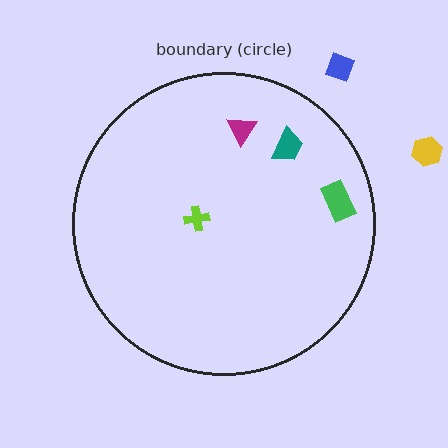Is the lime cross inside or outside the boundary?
Inside.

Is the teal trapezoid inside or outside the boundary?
Inside.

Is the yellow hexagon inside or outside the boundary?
Outside.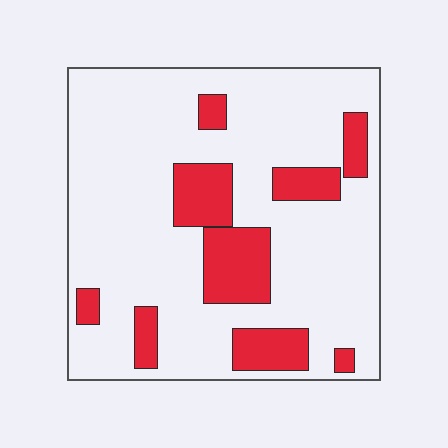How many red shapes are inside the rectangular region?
9.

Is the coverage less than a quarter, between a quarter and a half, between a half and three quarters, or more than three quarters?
Less than a quarter.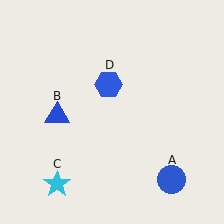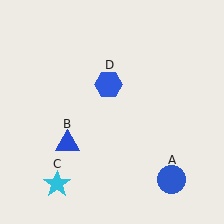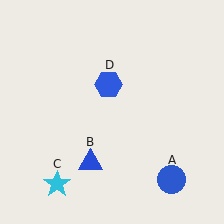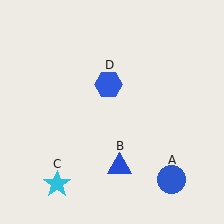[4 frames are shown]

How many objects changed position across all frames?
1 object changed position: blue triangle (object B).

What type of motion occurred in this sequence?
The blue triangle (object B) rotated counterclockwise around the center of the scene.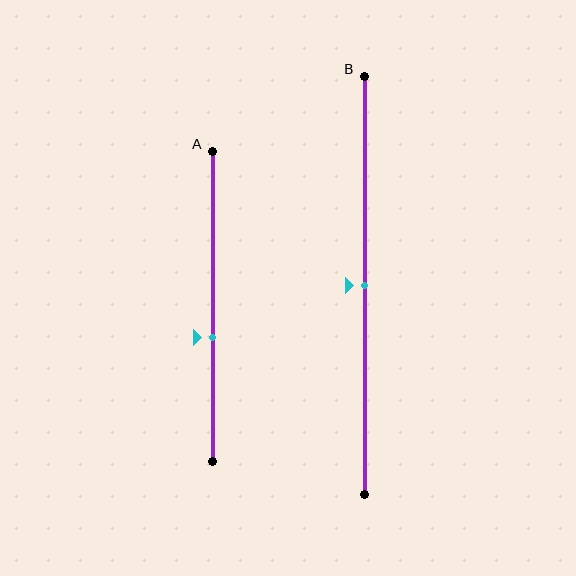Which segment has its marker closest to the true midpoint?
Segment B has its marker closest to the true midpoint.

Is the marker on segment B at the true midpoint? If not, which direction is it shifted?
Yes, the marker on segment B is at the true midpoint.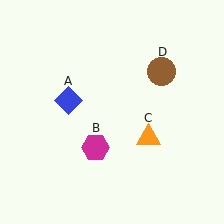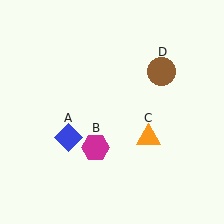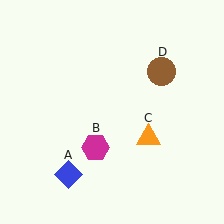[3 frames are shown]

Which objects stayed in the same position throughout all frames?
Magenta hexagon (object B) and orange triangle (object C) and brown circle (object D) remained stationary.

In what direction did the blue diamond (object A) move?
The blue diamond (object A) moved down.